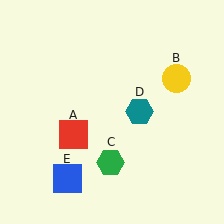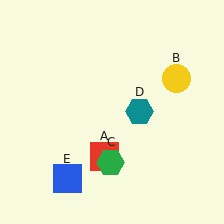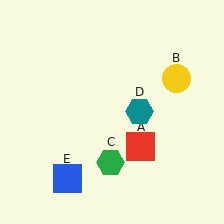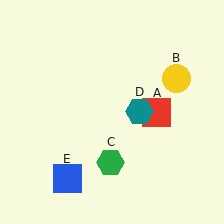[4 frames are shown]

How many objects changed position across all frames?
1 object changed position: red square (object A).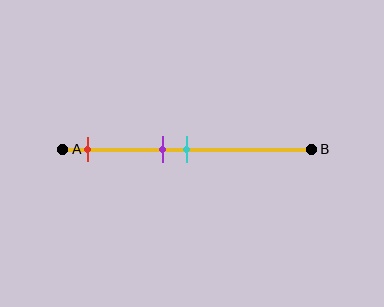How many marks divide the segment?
There are 3 marks dividing the segment.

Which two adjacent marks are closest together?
The purple and cyan marks are the closest adjacent pair.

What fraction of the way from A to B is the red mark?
The red mark is approximately 10% (0.1) of the way from A to B.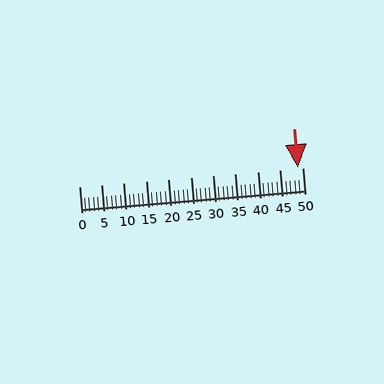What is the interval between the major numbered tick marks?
The major tick marks are spaced 5 units apart.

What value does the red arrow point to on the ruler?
The red arrow points to approximately 49.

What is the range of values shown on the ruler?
The ruler shows values from 0 to 50.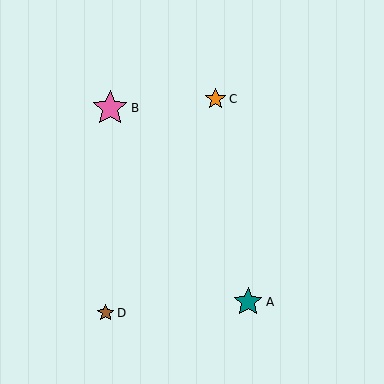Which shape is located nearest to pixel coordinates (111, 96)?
The pink star (labeled B) at (110, 108) is nearest to that location.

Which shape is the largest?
The pink star (labeled B) is the largest.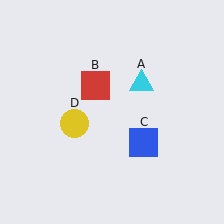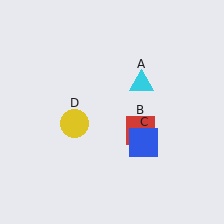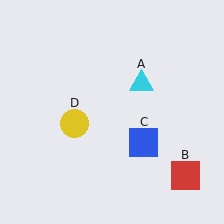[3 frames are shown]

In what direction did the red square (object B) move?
The red square (object B) moved down and to the right.